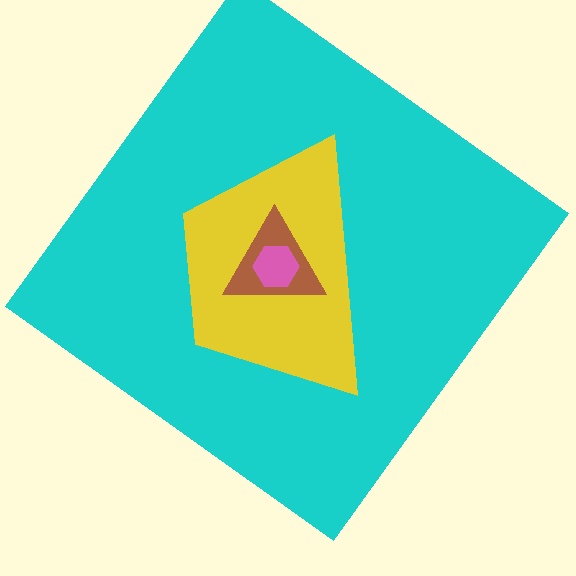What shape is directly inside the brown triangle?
The pink hexagon.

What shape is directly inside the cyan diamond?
The yellow trapezoid.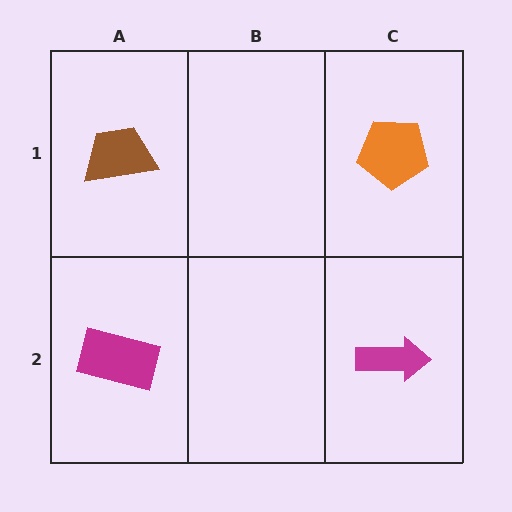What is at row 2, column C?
A magenta arrow.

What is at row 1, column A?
A brown trapezoid.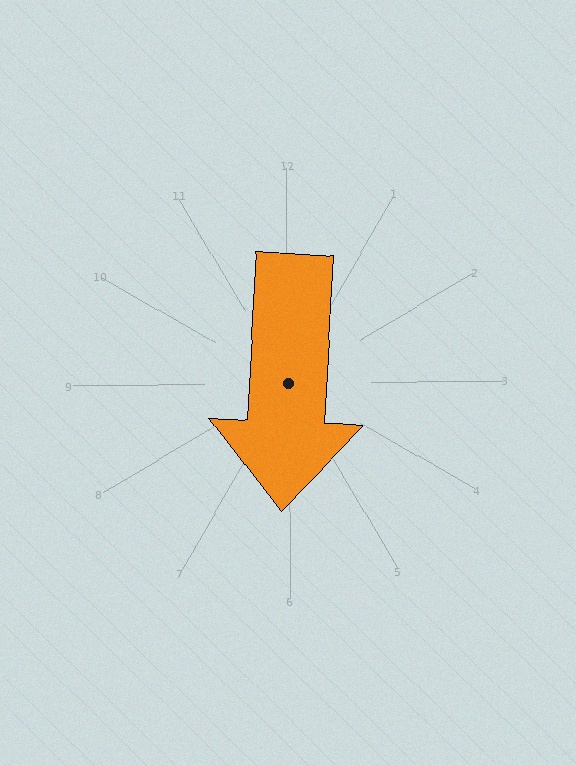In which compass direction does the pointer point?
South.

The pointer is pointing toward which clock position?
Roughly 6 o'clock.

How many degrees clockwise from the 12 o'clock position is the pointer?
Approximately 183 degrees.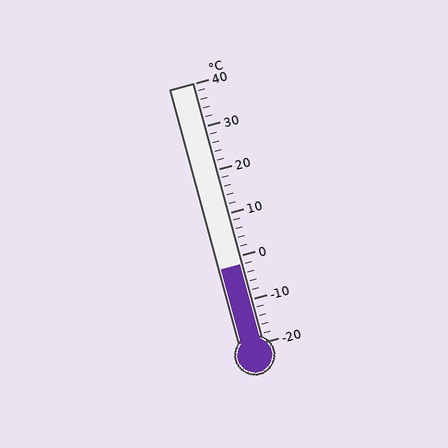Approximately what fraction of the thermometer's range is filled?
The thermometer is filled to approximately 30% of its range.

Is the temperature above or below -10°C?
The temperature is above -10°C.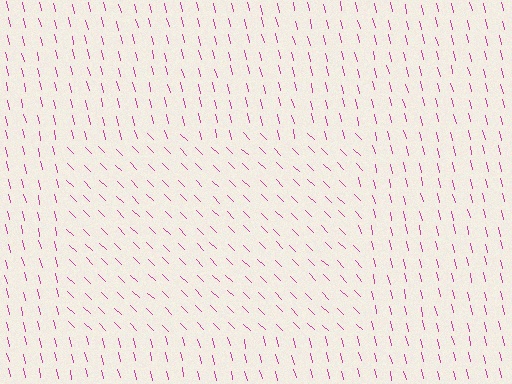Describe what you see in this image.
The image is filled with small magenta line segments. A rectangle region in the image has lines oriented differently from the surrounding lines, creating a visible texture boundary.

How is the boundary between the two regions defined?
The boundary is defined purely by a change in line orientation (approximately 32 degrees difference). All lines are the same color and thickness.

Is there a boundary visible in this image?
Yes, there is a texture boundary formed by a change in line orientation.